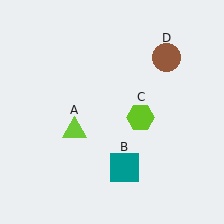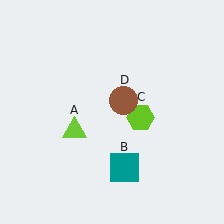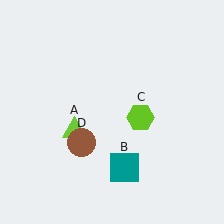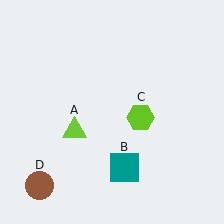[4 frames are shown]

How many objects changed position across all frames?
1 object changed position: brown circle (object D).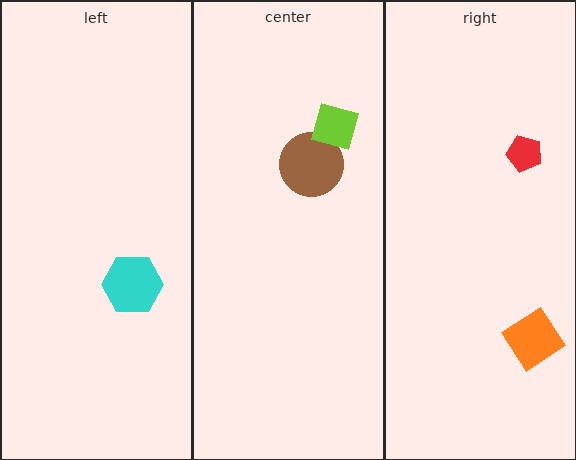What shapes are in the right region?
The red pentagon, the orange diamond.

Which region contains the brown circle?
The center region.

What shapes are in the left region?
The cyan hexagon.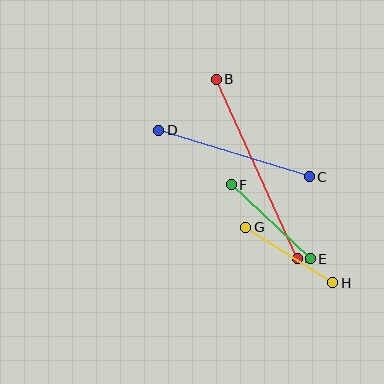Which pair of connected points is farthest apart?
Points A and B are farthest apart.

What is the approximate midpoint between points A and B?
The midpoint is at approximately (257, 169) pixels.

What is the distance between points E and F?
The distance is approximately 108 pixels.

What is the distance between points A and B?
The distance is approximately 196 pixels.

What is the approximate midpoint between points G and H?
The midpoint is at approximately (289, 255) pixels.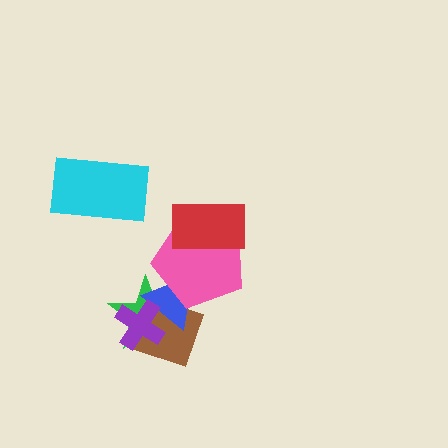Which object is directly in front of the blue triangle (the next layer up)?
The pink pentagon is directly in front of the blue triangle.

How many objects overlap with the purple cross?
3 objects overlap with the purple cross.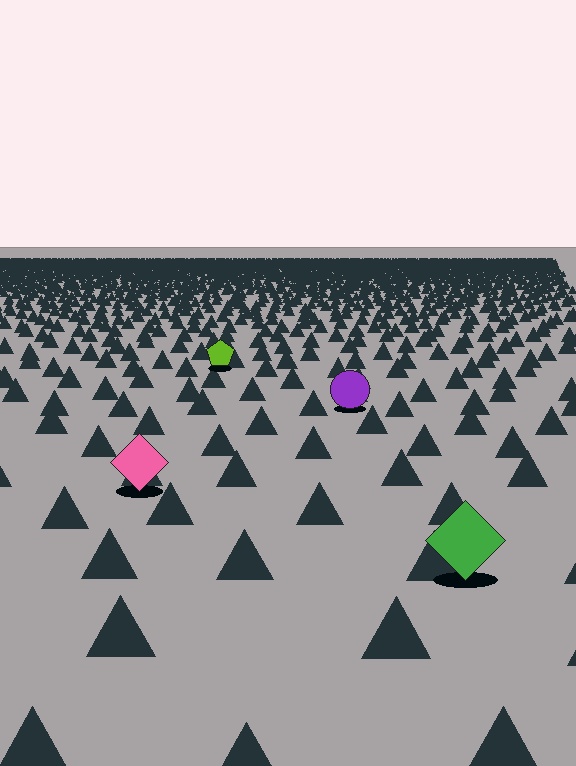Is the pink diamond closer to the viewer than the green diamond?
No. The green diamond is closer — you can tell from the texture gradient: the ground texture is coarser near it.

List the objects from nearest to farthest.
From nearest to farthest: the green diamond, the pink diamond, the purple circle, the lime pentagon.